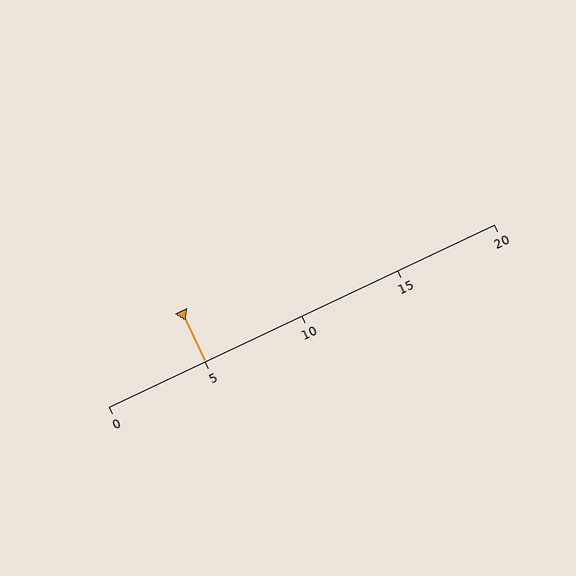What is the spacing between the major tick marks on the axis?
The major ticks are spaced 5 apart.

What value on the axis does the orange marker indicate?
The marker indicates approximately 5.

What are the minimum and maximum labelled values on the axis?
The axis runs from 0 to 20.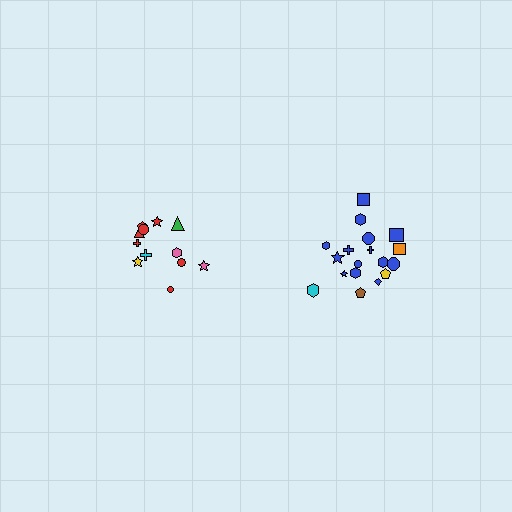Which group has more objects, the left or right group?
The right group.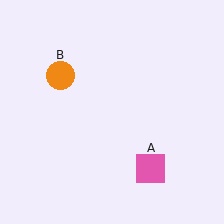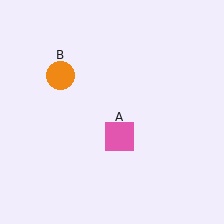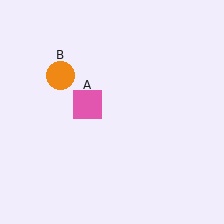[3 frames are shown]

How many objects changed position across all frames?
1 object changed position: pink square (object A).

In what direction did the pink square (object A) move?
The pink square (object A) moved up and to the left.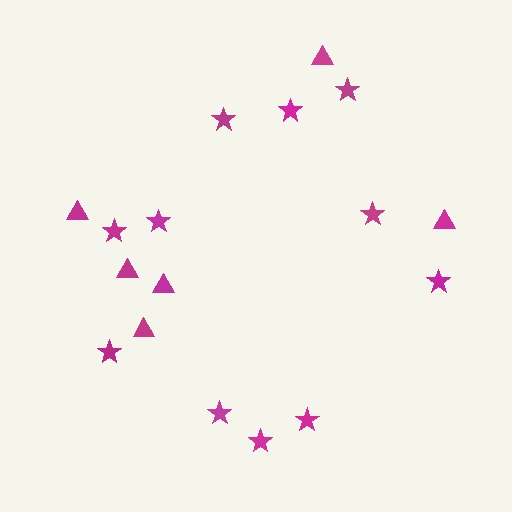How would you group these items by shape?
There are 2 groups: one group of stars (11) and one group of triangles (6).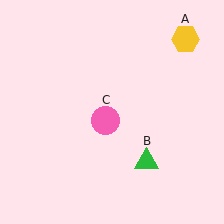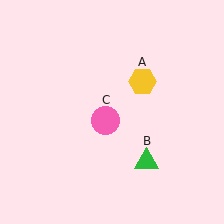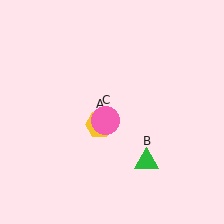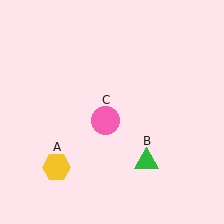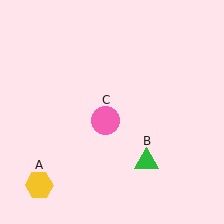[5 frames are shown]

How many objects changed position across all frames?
1 object changed position: yellow hexagon (object A).